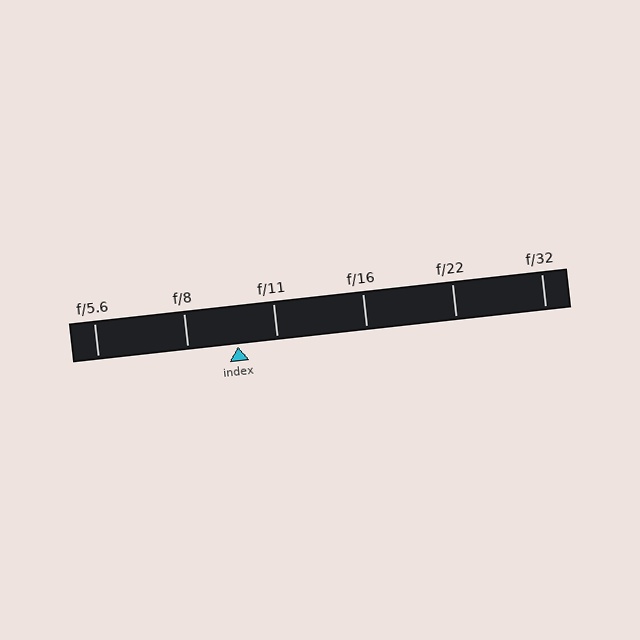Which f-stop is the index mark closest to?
The index mark is closest to f/11.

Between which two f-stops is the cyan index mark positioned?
The index mark is between f/8 and f/11.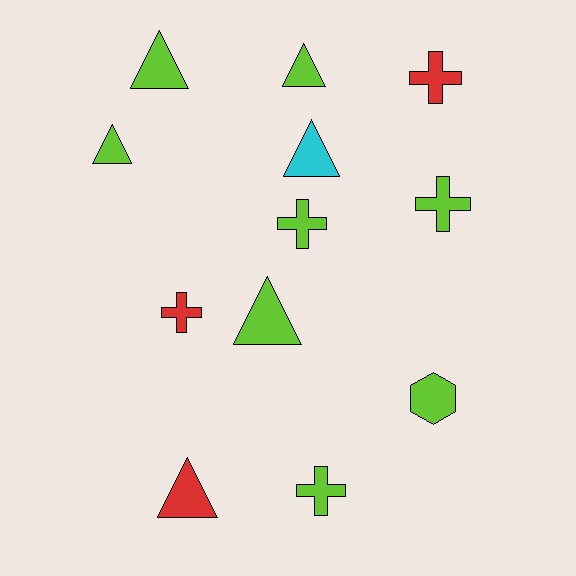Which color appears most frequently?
Lime, with 8 objects.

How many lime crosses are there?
There are 3 lime crosses.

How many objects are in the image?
There are 12 objects.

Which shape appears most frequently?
Triangle, with 6 objects.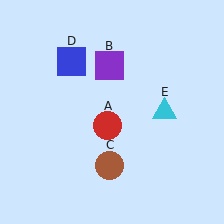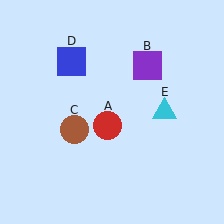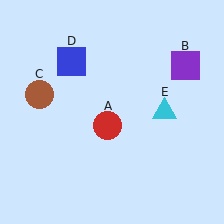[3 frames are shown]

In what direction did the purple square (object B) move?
The purple square (object B) moved right.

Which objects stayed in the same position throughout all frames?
Red circle (object A) and blue square (object D) and cyan triangle (object E) remained stationary.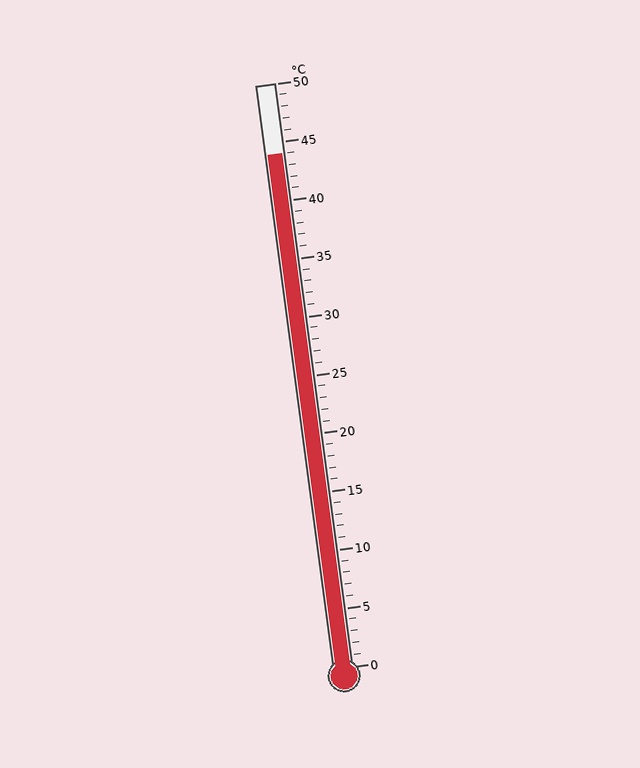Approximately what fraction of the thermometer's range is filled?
The thermometer is filled to approximately 90% of its range.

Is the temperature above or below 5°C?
The temperature is above 5°C.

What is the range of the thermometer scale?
The thermometer scale ranges from 0°C to 50°C.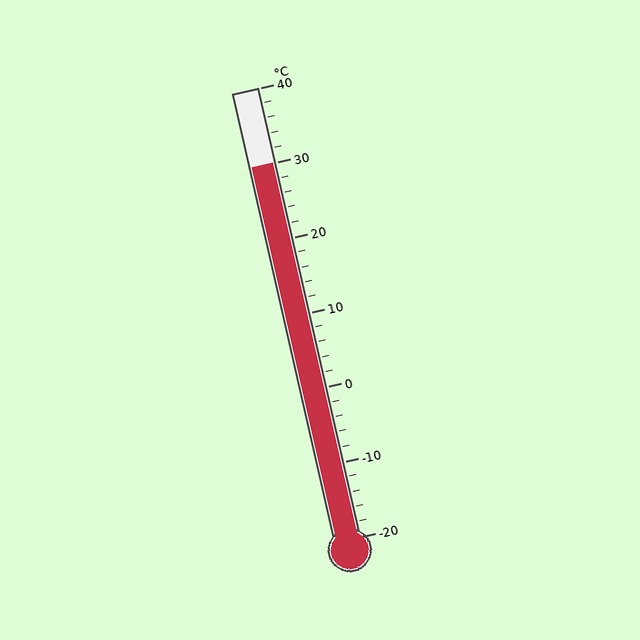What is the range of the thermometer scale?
The thermometer scale ranges from -20°C to 40°C.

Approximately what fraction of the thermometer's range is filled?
The thermometer is filled to approximately 85% of its range.